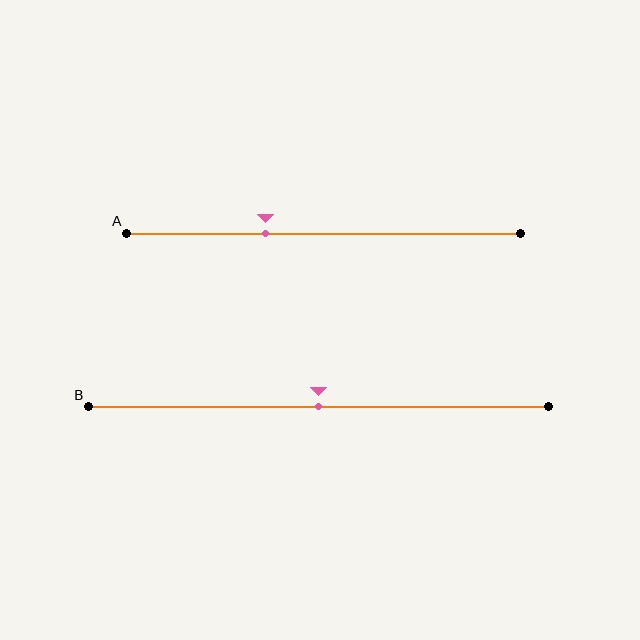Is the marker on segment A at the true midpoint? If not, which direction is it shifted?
No, the marker on segment A is shifted to the left by about 15% of the segment length.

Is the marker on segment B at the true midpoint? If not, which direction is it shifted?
Yes, the marker on segment B is at the true midpoint.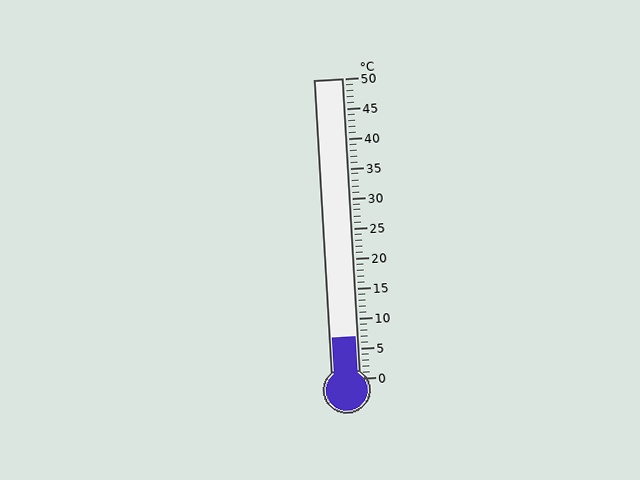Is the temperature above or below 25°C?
The temperature is below 25°C.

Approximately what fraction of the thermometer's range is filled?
The thermometer is filled to approximately 15% of its range.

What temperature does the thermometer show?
The thermometer shows approximately 7°C.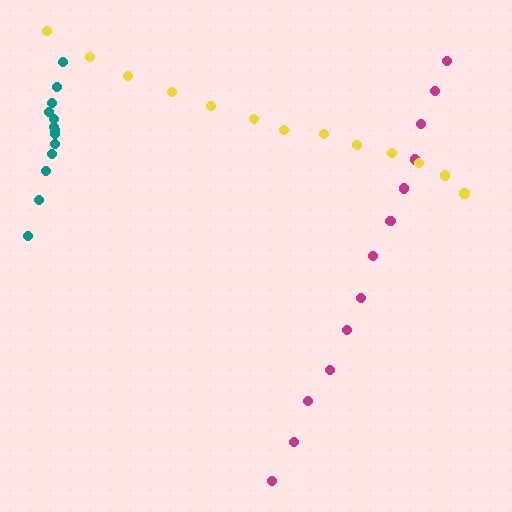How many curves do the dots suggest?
There are 3 distinct paths.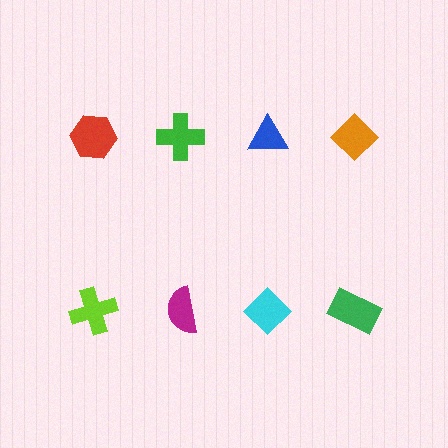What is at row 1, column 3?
A blue triangle.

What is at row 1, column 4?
An orange diamond.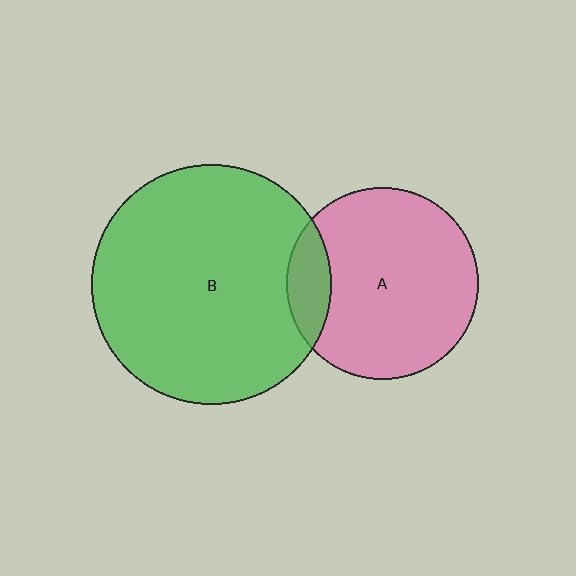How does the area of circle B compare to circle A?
Approximately 1.6 times.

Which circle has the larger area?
Circle B (green).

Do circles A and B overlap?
Yes.